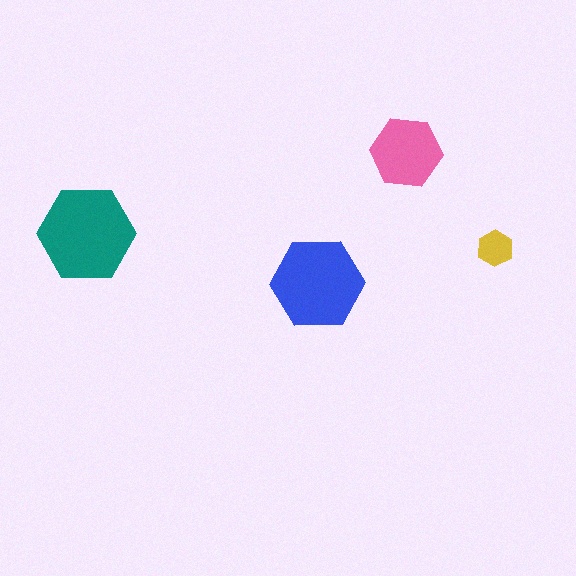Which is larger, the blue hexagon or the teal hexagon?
The teal one.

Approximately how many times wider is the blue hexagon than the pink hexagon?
About 1.5 times wider.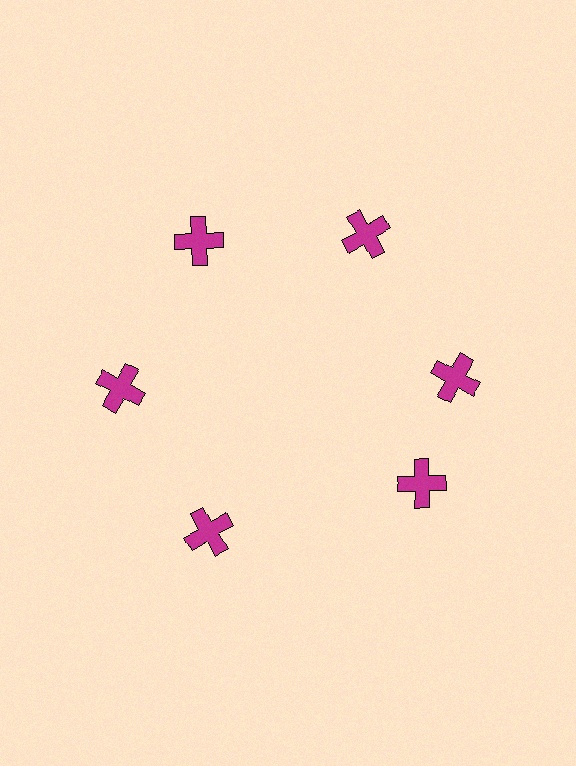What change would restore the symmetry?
The symmetry would be restored by rotating it back into even spacing with its neighbors so that all 6 crosses sit at equal angles and equal distance from the center.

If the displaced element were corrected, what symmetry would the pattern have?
It would have 6-fold rotational symmetry — the pattern would map onto itself every 60 degrees.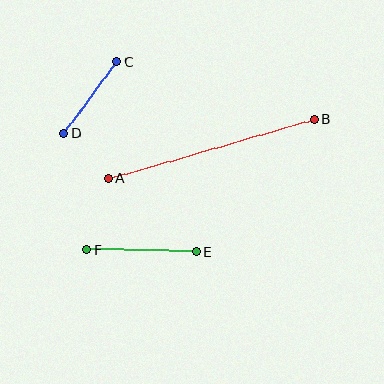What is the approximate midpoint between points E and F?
The midpoint is at approximately (141, 251) pixels.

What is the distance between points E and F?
The distance is approximately 109 pixels.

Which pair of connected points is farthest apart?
Points A and B are farthest apart.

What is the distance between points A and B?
The distance is approximately 214 pixels.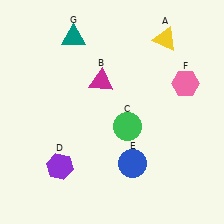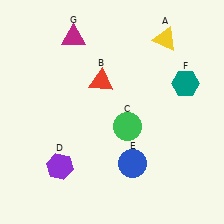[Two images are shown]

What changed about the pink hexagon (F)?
In Image 1, F is pink. In Image 2, it changed to teal.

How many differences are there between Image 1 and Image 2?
There are 3 differences between the two images.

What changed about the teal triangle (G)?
In Image 1, G is teal. In Image 2, it changed to magenta.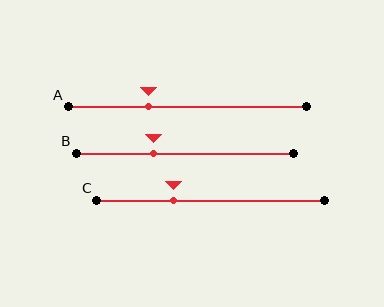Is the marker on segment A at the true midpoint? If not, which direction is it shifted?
No, the marker on segment A is shifted to the left by about 16% of the segment length.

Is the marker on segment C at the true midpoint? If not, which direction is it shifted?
No, the marker on segment C is shifted to the left by about 16% of the segment length.